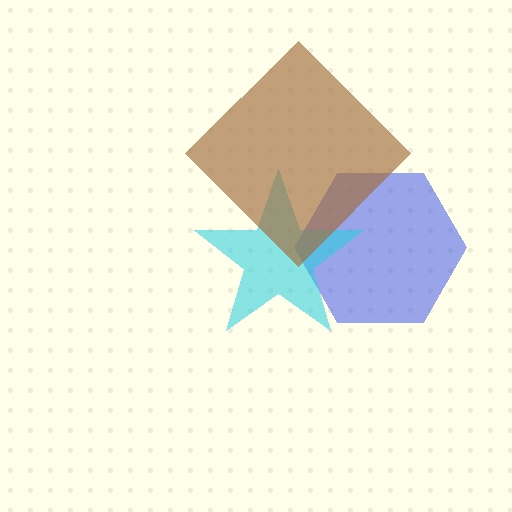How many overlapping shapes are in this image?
There are 3 overlapping shapes in the image.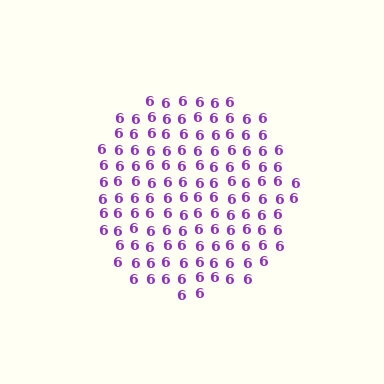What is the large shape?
The large shape is a circle.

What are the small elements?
The small elements are digit 6's.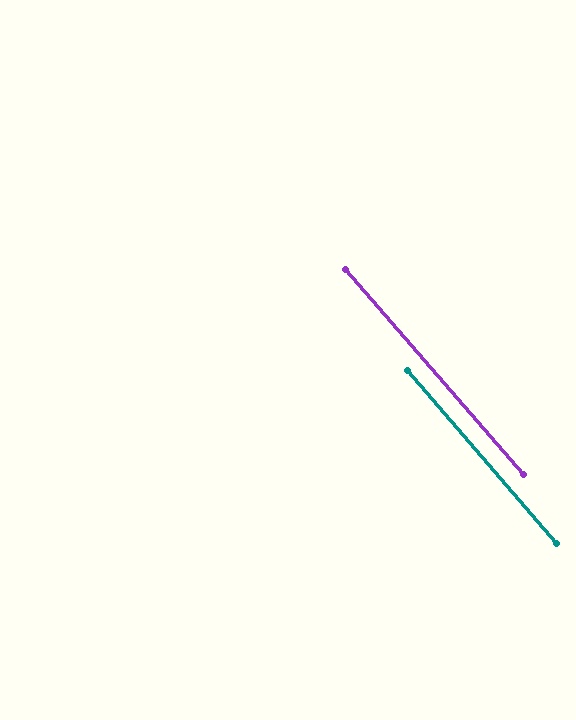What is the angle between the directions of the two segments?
Approximately 0 degrees.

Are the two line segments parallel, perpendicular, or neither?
Parallel — their directions differ by only 0.4°.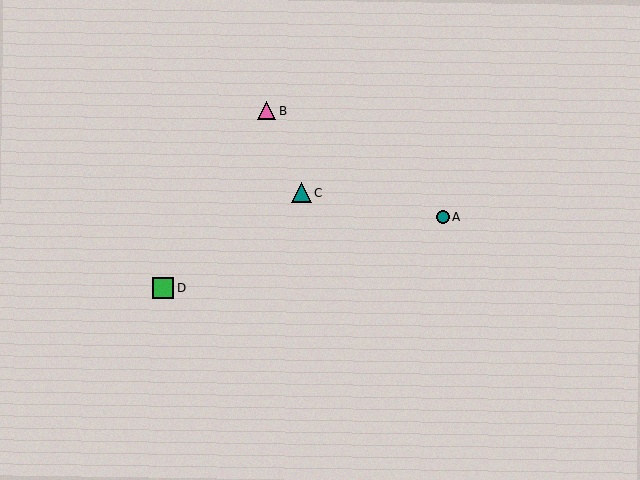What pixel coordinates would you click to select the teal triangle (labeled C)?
Click at (301, 192) to select the teal triangle C.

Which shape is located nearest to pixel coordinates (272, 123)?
The pink triangle (labeled B) at (267, 111) is nearest to that location.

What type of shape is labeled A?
Shape A is a teal circle.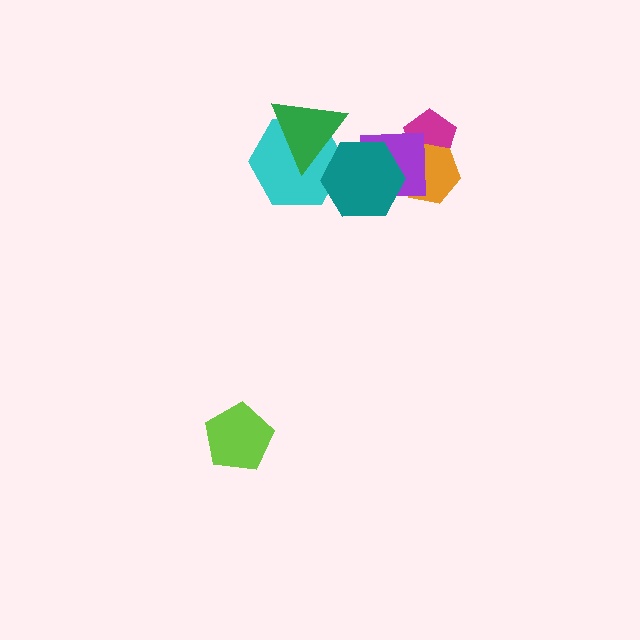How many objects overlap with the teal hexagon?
4 objects overlap with the teal hexagon.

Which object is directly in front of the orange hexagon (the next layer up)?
The purple square is directly in front of the orange hexagon.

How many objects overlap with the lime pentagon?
0 objects overlap with the lime pentagon.